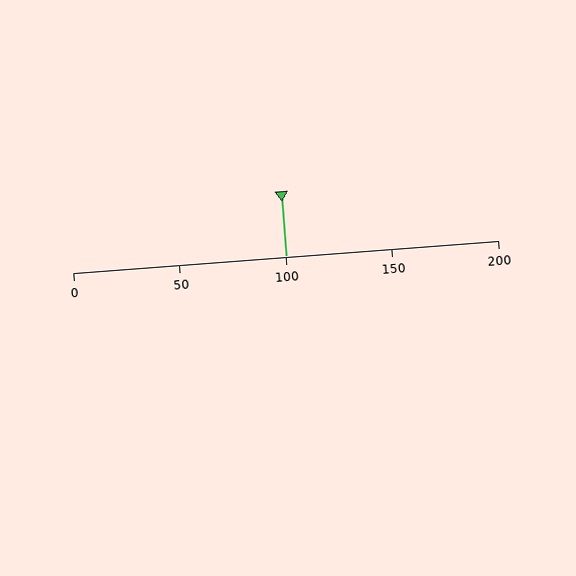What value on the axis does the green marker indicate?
The marker indicates approximately 100.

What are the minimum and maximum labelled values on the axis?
The axis runs from 0 to 200.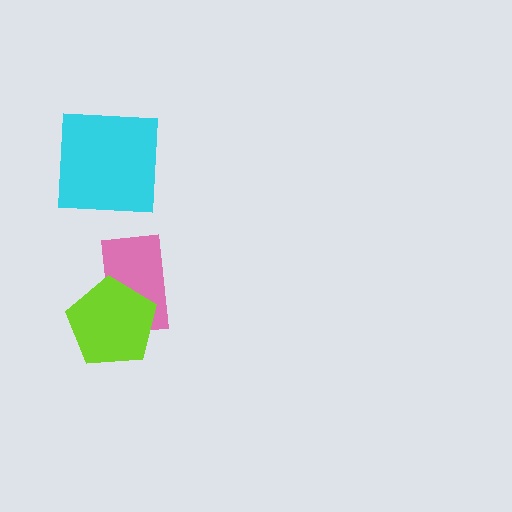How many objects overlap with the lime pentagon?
1 object overlaps with the lime pentagon.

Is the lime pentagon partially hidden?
No, no other shape covers it.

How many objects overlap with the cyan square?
0 objects overlap with the cyan square.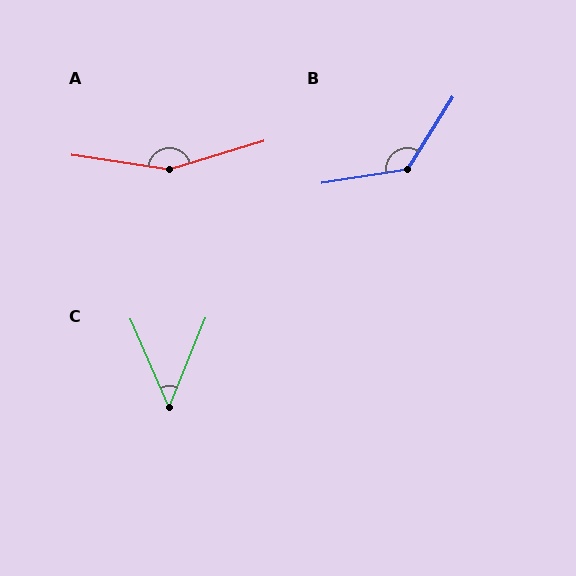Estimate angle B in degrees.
Approximately 131 degrees.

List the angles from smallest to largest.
C (46°), B (131°), A (155°).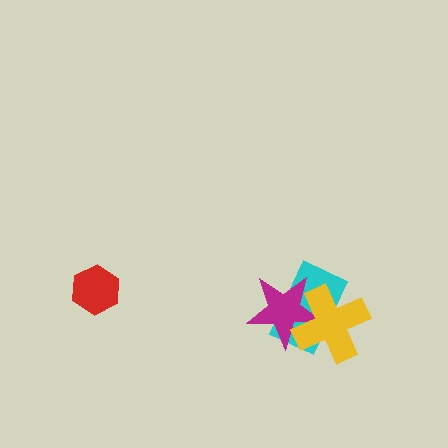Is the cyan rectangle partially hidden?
Yes, it is partially covered by another shape.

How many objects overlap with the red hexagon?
0 objects overlap with the red hexagon.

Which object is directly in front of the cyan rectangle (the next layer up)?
The magenta star is directly in front of the cyan rectangle.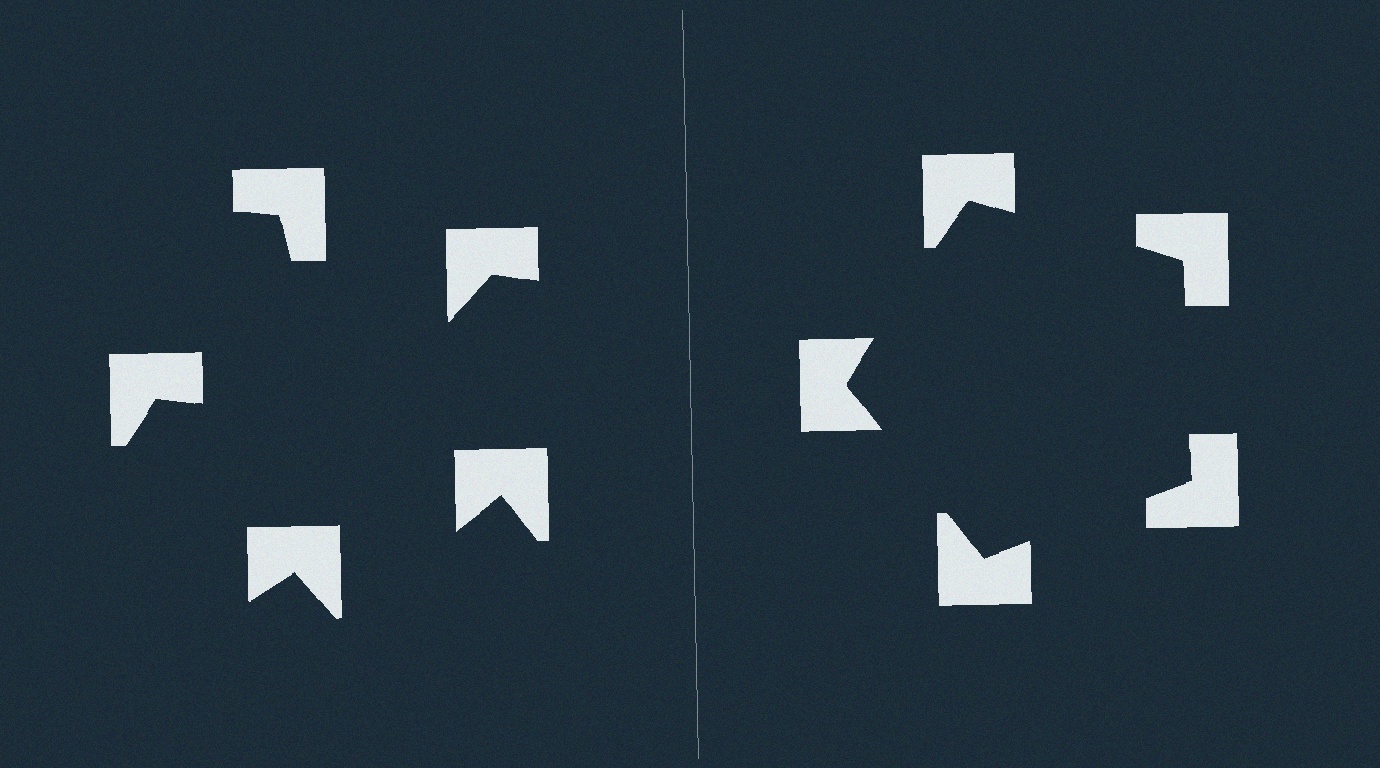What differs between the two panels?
The notched squares are positioned identically on both sides; only the wedge orientations differ. On the right they align to a pentagon; on the left they are misaligned.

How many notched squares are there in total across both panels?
10 — 5 on each side.